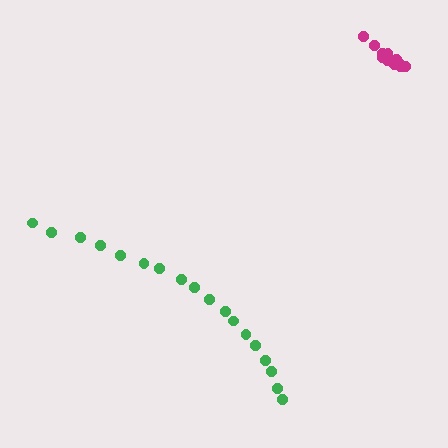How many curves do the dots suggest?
There are 2 distinct paths.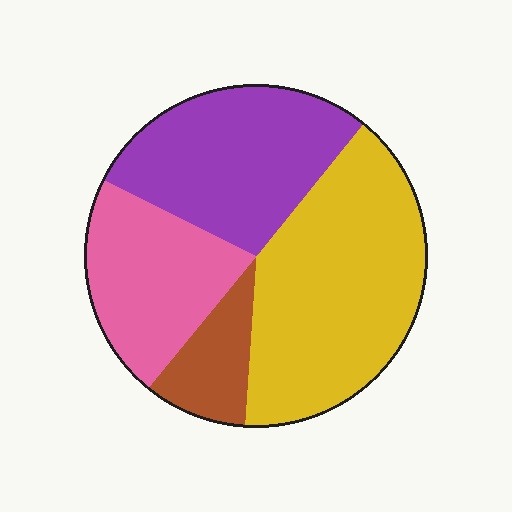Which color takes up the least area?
Brown, at roughly 10%.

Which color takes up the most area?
Yellow, at roughly 40%.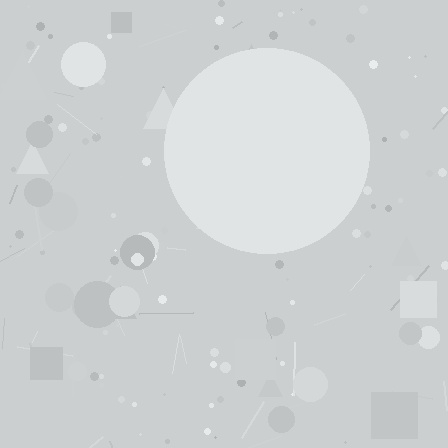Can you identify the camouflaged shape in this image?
The camouflaged shape is a circle.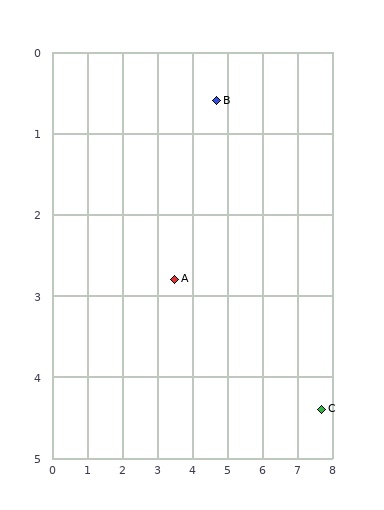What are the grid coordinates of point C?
Point C is at approximately (7.7, 4.4).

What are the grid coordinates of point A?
Point A is at approximately (3.5, 2.8).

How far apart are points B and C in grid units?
Points B and C are about 4.8 grid units apart.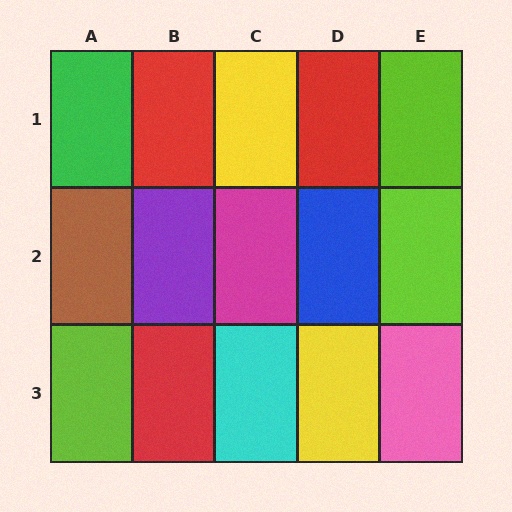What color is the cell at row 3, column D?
Yellow.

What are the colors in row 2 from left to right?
Brown, purple, magenta, blue, lime.